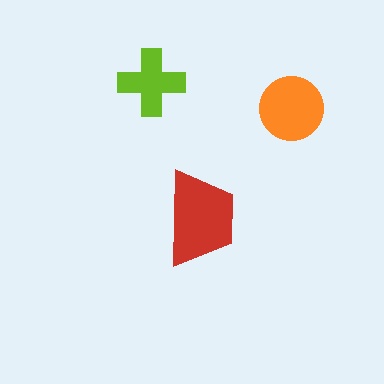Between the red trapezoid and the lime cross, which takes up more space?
The red trapezoid.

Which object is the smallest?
The lime cross.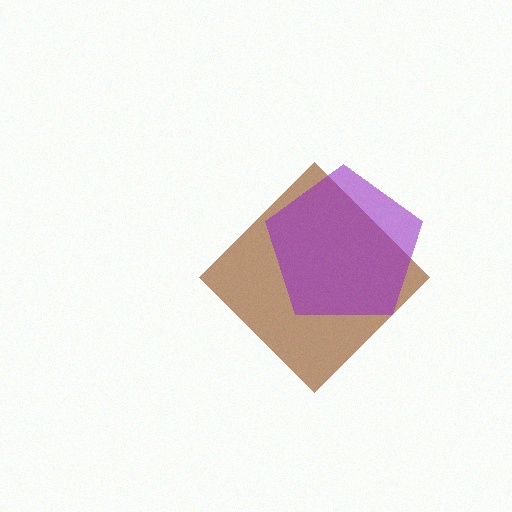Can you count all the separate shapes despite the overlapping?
Yes, there are 2 separate shapes.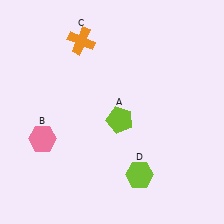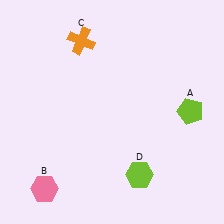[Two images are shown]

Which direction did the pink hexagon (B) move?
The pink hexagon (B) moved down.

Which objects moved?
The objects that moved are: the lime pentagon (A), the pink hexagon (B).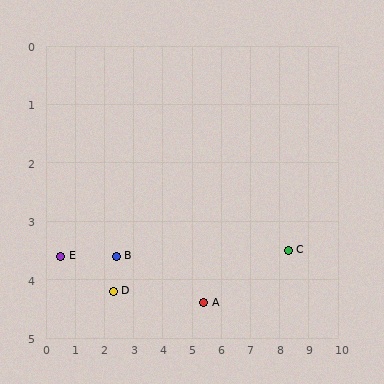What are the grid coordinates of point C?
Point C is at approximately (8.3, 3.5).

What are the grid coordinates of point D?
Point D is at approximately (2.3, 4.2).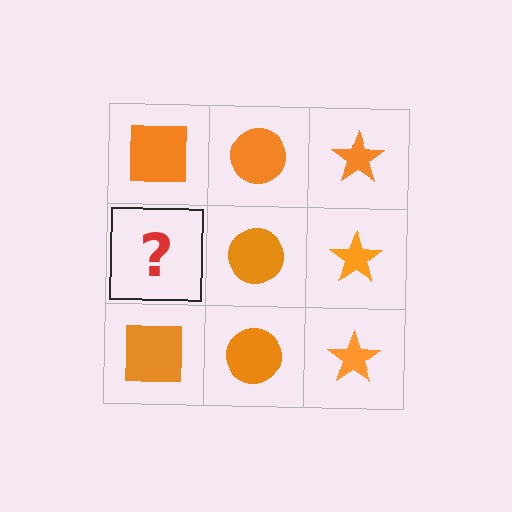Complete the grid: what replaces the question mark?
The question mark should be replaced with an orange square.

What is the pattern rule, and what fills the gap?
The rule is that each column has a consistent shape. The gap should be filled with an orange square.